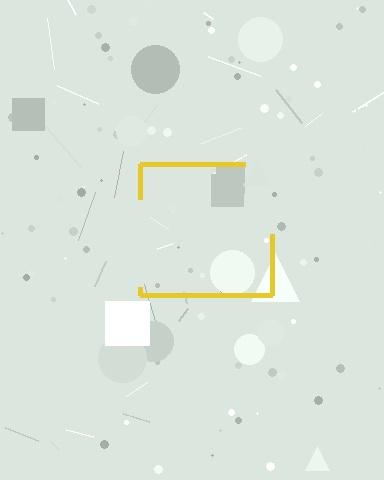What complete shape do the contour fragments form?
The contour fragments form a square.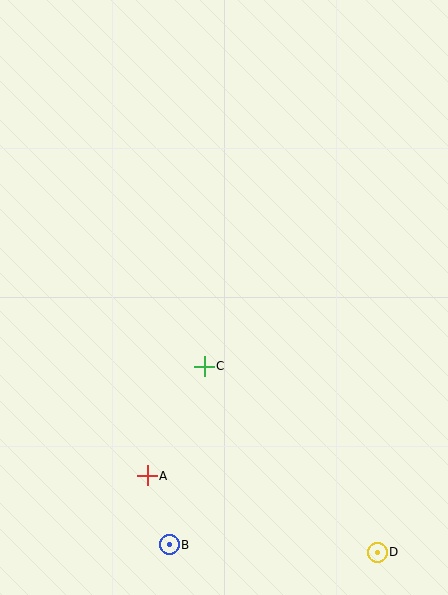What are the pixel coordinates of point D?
Point D is at (377, 552).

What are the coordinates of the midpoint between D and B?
The midpoint between D and B is at (273, 549).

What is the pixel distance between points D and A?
The distance between D and A is 242 pixels.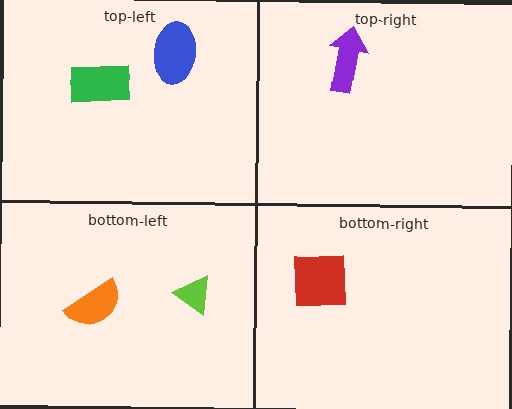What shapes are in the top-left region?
The green rectangle, the blue ellipse.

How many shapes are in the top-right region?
1.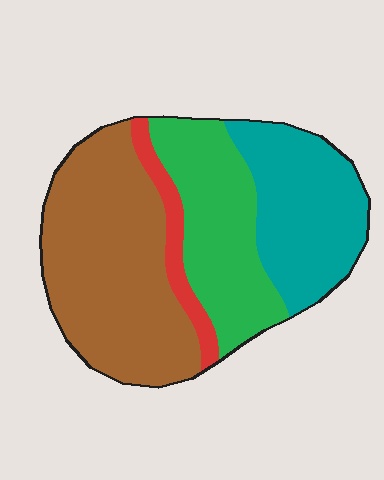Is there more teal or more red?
Teal.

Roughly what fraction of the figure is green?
Green takes up about one quarter (1/4) of the figure.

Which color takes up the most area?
Brown, at roughly 40%.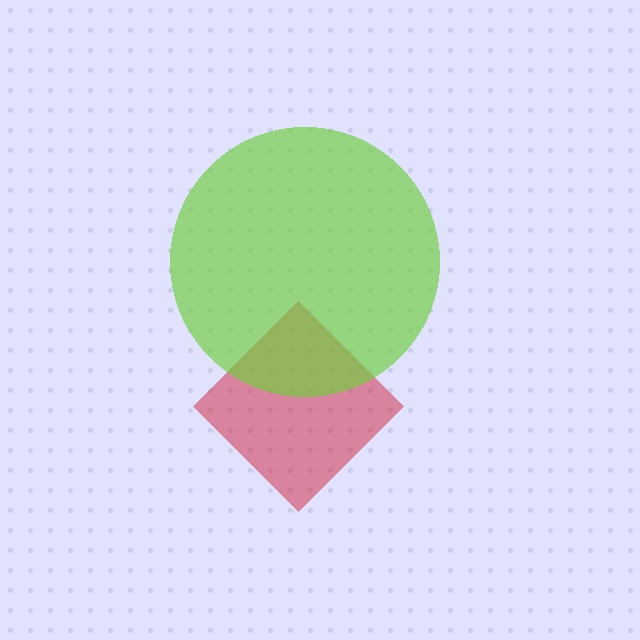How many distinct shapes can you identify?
There are 2 distinct shapes: a red diamond, a lime circle.